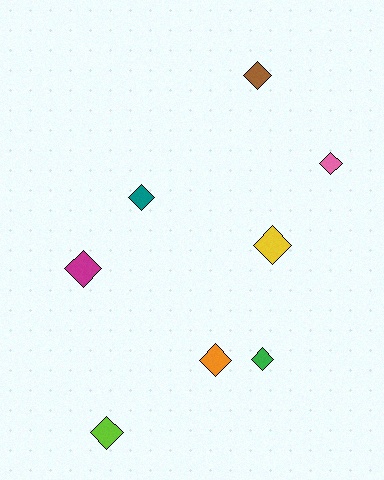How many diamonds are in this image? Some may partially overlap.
There are 8 diamonds.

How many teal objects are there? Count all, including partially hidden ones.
There is 1 teal object.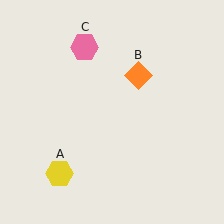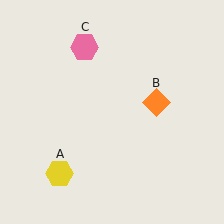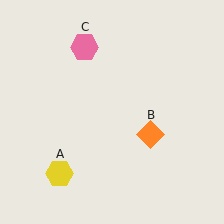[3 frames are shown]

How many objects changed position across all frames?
1 object changed position: orange diamond (object B).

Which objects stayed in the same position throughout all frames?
Yellow hexagon (object A) and pink hexagon (object C) remained stationary.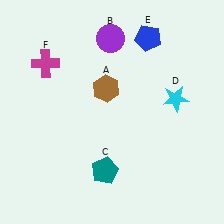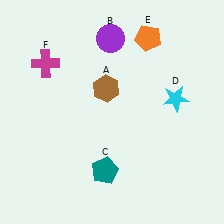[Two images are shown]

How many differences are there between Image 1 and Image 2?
There is 1 difference between the two images.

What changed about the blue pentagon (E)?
In Image 1, E is blue. In Image 2, it changed to orange.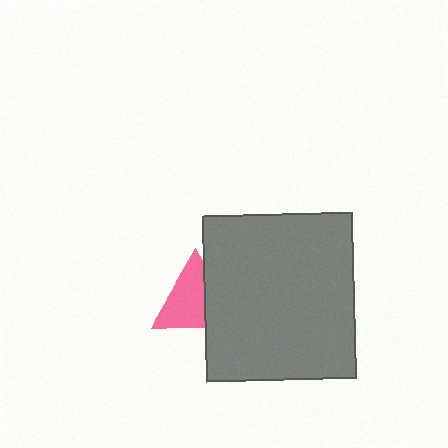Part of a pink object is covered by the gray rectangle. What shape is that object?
It is a triangle.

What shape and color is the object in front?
The object in front is a gray rectangle.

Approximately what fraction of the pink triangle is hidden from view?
Roughly 36% of the pink triangle is hidden behind the gray rectangle.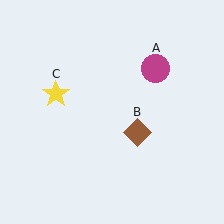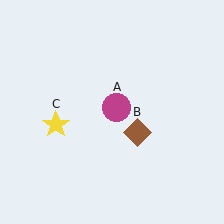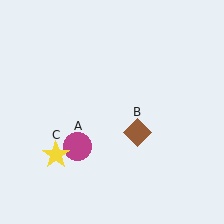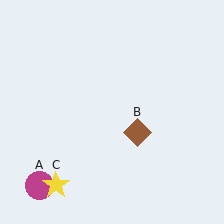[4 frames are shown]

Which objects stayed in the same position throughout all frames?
Brown diamond (object B) remained stationary.